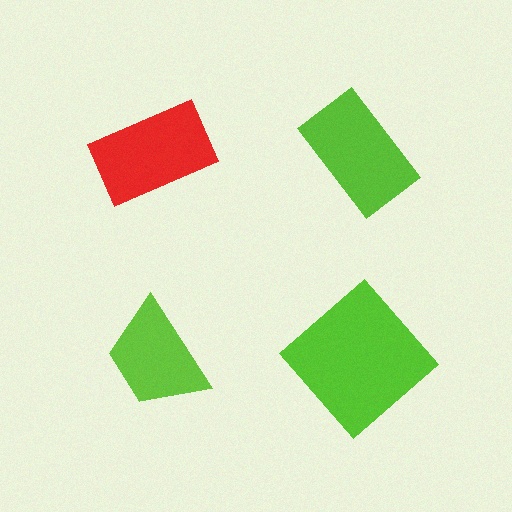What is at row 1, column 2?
A lime rectangle.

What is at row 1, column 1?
A red rectangle.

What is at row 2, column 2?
A lime diamond.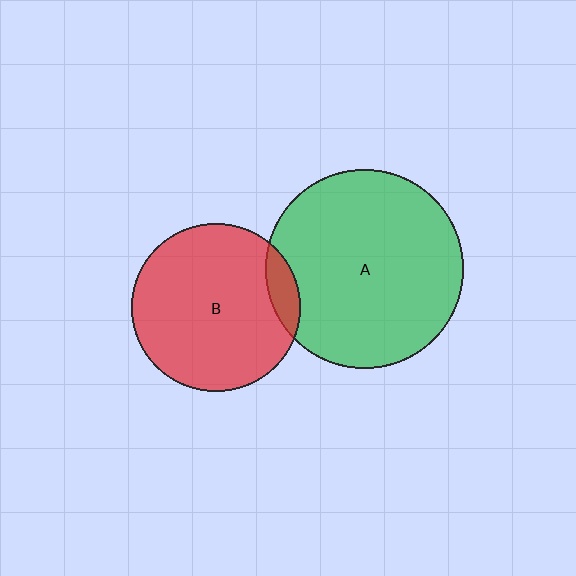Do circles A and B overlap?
Yes.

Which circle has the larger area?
Circle A (green).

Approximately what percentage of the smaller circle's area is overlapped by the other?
Approximately 10%.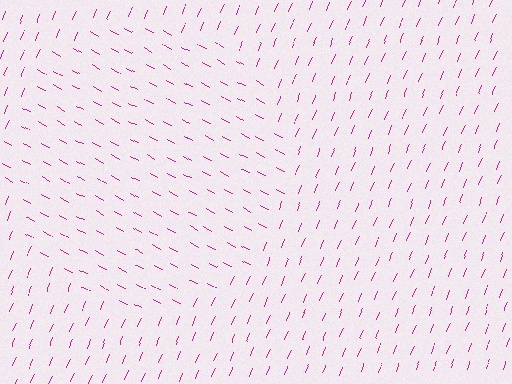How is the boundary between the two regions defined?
The boundary is defined purely by a change in line orientation (approximately 84 degrees difference). All lines are the same color and thickness.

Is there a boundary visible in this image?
Yes, there is a texture boundary formed by a change in line orientation.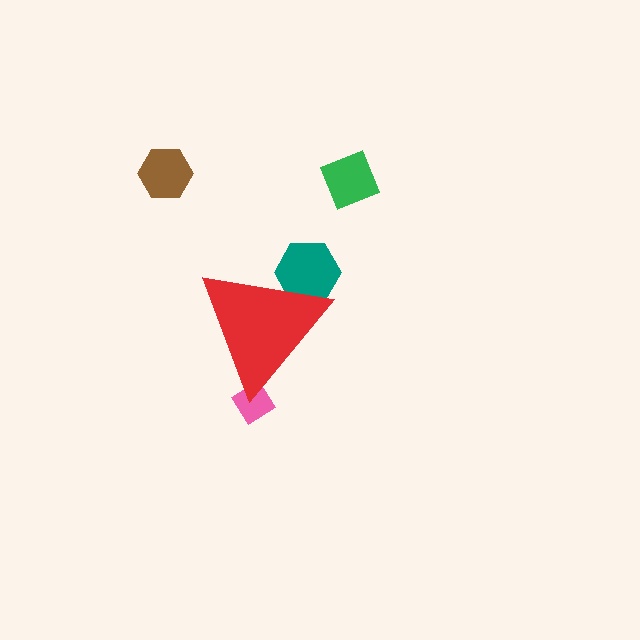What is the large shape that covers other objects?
A red triangle.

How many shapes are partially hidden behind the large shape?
2 shapes are partially hidden.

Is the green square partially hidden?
No, the green square is fully visible.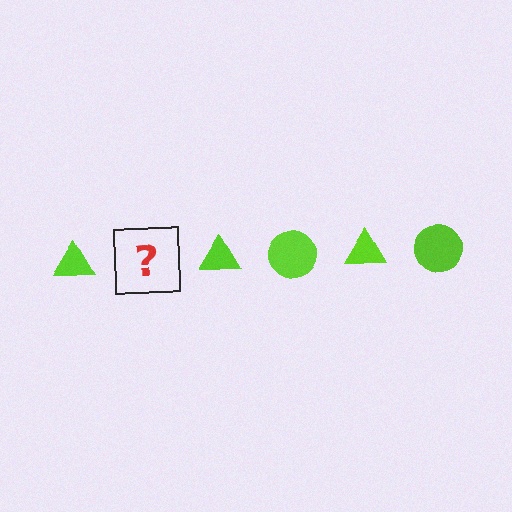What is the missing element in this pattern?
The missing element is a lime circle.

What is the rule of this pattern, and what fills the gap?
The rule is that the pattern cycles through triangle, circle shapes in lime. The gap should be filled with a lime circle.